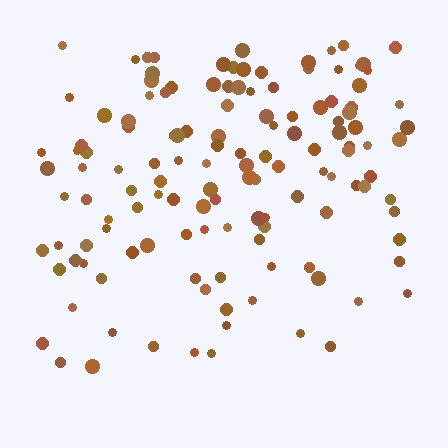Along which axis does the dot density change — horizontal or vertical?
Vertical.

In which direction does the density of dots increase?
From bottom to top, with the top side densest.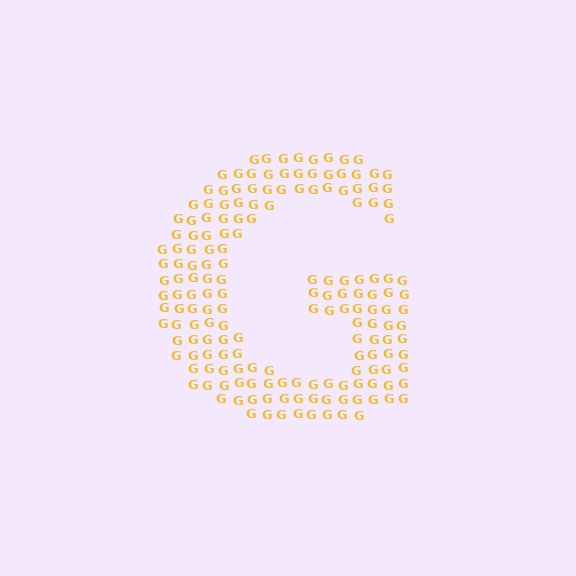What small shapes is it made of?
It is made of small letter G's.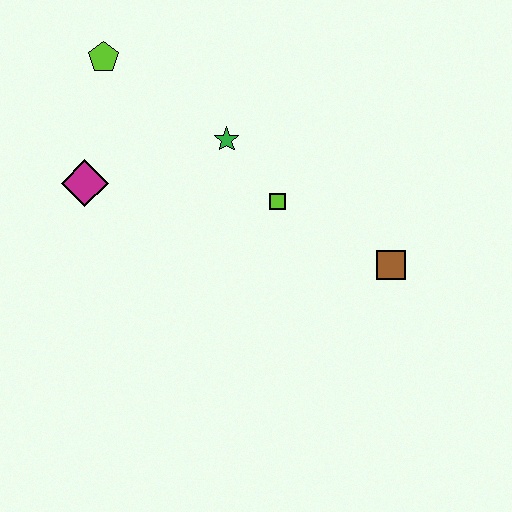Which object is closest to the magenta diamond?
The lime pentagon is closest to the magenta diamond.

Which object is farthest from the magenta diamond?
The brown square is farthest from the magenta diamond.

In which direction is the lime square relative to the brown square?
The lime square is to the left of the brown square.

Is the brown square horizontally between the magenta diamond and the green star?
No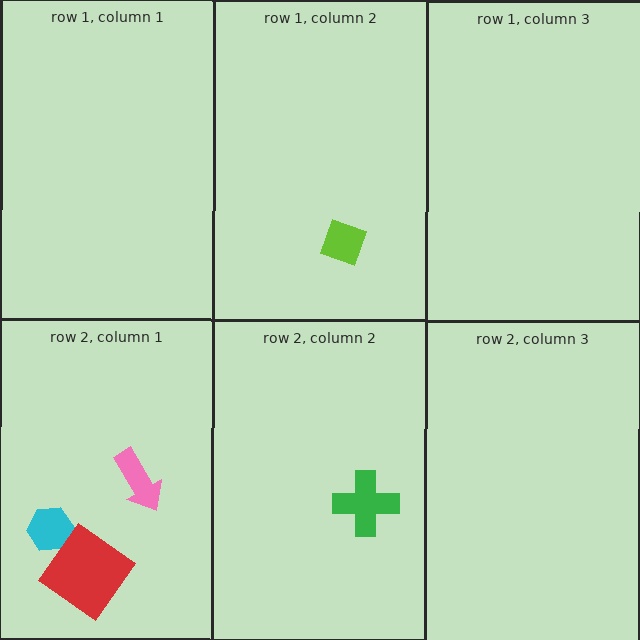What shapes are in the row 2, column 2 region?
The green cross.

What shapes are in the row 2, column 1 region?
The cyan hexagon, the pink arrow, the red diamond.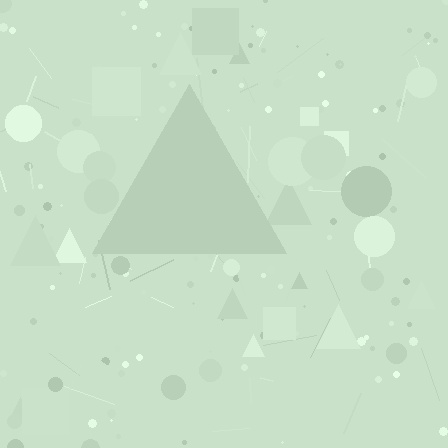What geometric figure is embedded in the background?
A triangle is embedded in the background.